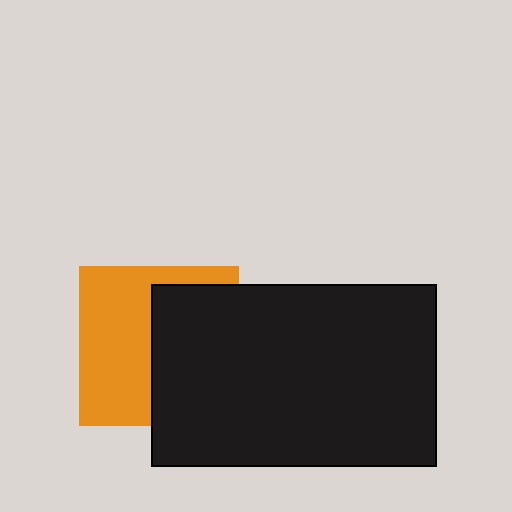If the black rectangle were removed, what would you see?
You would see the complete orange square.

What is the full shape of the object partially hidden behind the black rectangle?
The partially hidden object is an orange square.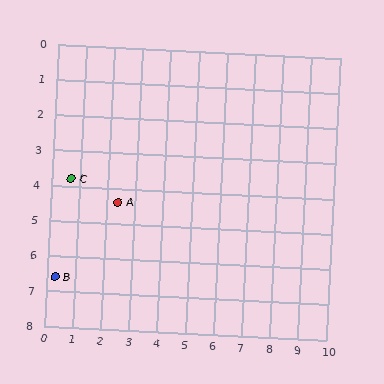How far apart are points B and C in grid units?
Points B and C are about 2.8 grid units apart.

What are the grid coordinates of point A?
Point A is at approximately (2.4, 4.4).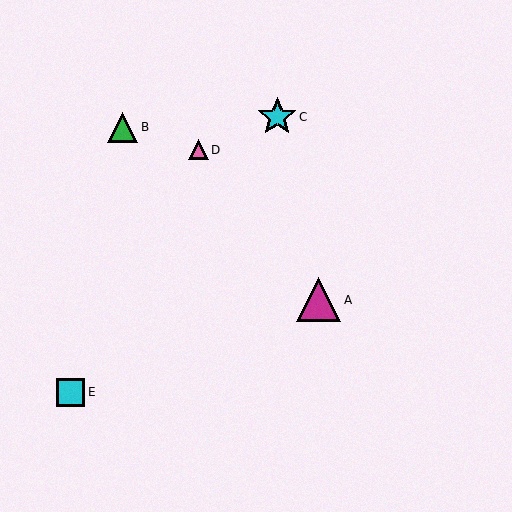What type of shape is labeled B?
Shape B is a green triangle.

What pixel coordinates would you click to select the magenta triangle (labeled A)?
Click at (319, 300) to select the magenta triangle A.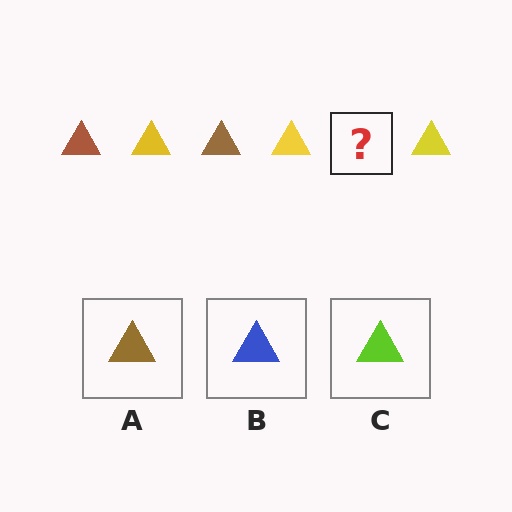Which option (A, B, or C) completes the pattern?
A.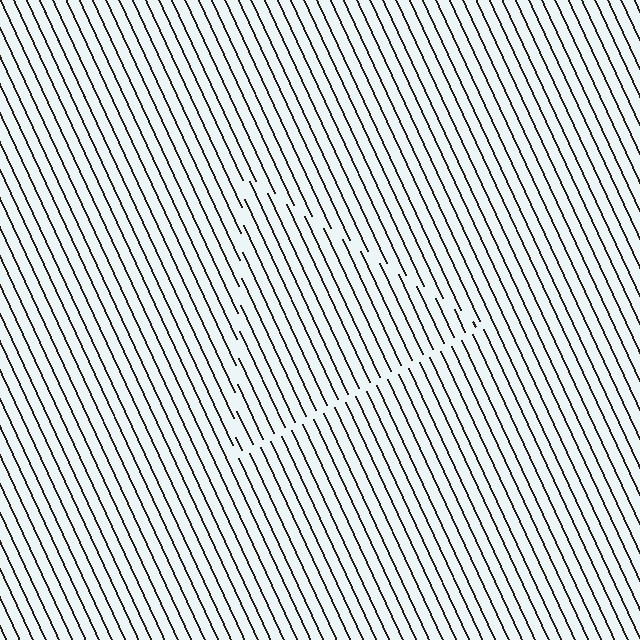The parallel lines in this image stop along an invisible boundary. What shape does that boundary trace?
An illusory triangle. The interior of the shape contains the same grating, shifted by half a period — the contour is defined by the phase discontinuity where line-ends from the inner and outer gratings abut.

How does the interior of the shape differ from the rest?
The interior of the shape contains the same grating, shifted by half a period — the contour is defined by the phase discontinuity where line-ends from the inner and outer gratings abut.